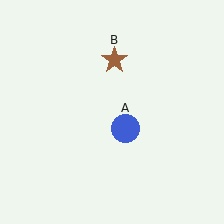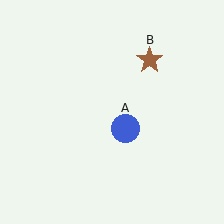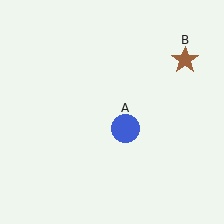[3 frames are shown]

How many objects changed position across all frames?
1 object changed position: brown star (object B).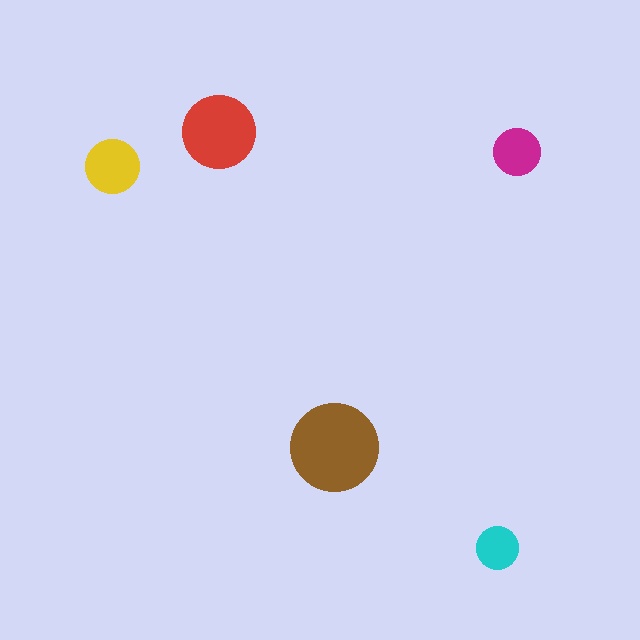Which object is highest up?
The red circle is topmost.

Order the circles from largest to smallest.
the brown one, the red one, the yellow one, the magenta one, the cyan one.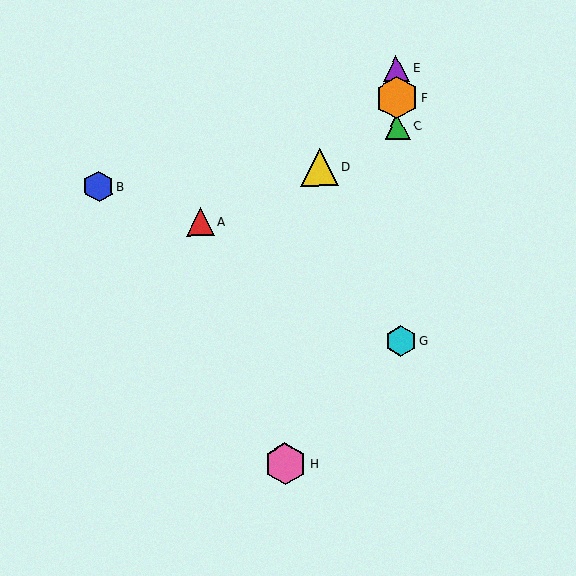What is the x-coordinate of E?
Object E is at x≈396.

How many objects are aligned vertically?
4 objects (C, E, F, G) are aligned vertically.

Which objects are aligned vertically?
Objects C, E, F, G are aligned vertically.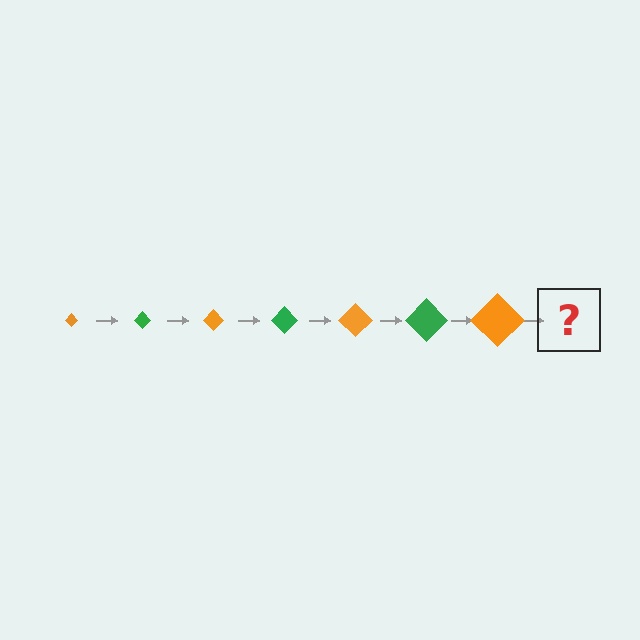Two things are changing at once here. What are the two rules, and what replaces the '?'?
The two rules are that the diamond grows larger each step and the color cycles through orange and green. The '?' should be a green diamond, larger than the previous one.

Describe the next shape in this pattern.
It should be a green diamond, larger than the previous one.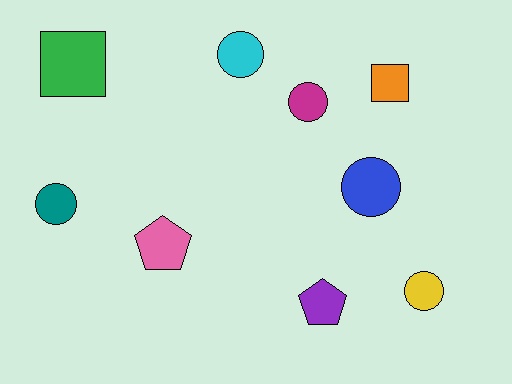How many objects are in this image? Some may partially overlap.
There are 9 objects.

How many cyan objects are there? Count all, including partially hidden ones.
There is 1 cyan object.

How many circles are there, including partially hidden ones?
There are 5 circles.